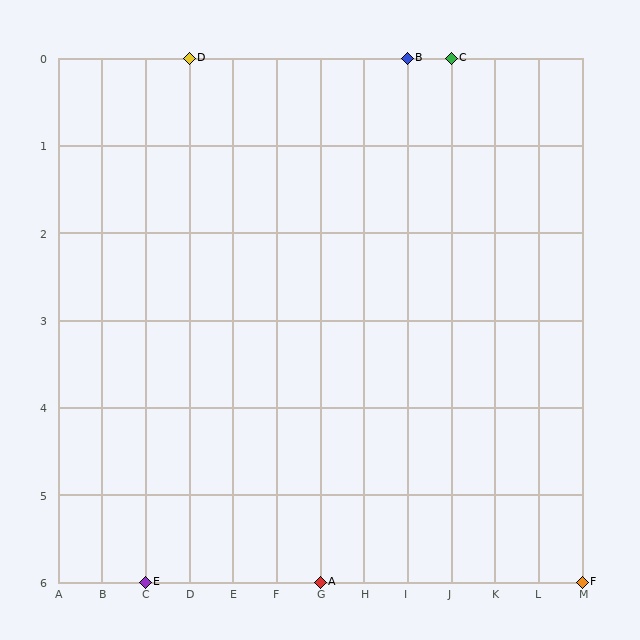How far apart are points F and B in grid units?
Points F and B are 4 columns and 6 rows apart (about 7.2 grid units diagonally).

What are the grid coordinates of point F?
Point F is at grid coordinates (M, 6).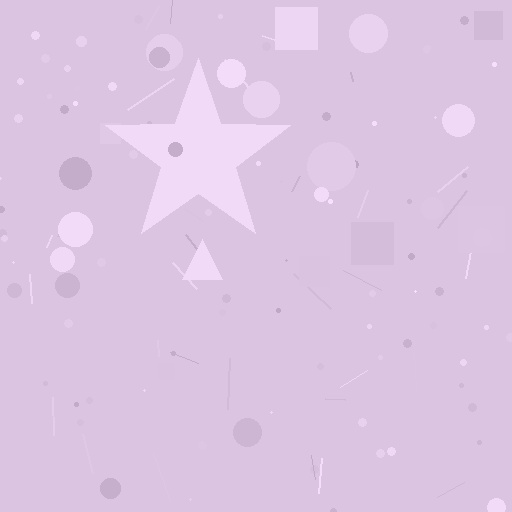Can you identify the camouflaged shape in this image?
The camouflaged shape is a star.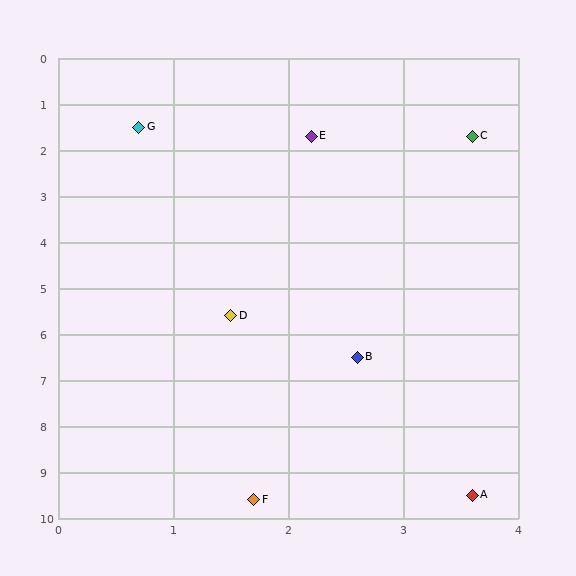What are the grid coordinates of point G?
Point G is at approximately (0.7, 1.5).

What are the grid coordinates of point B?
Point B is at approximately (2.6, 6.5).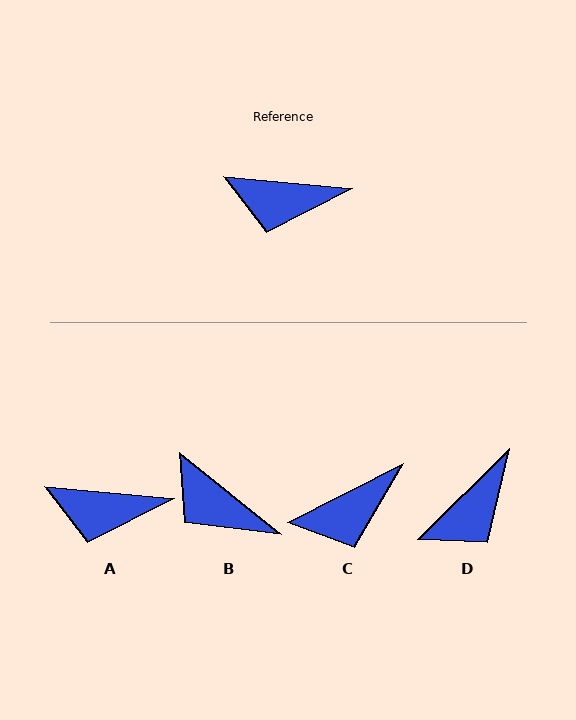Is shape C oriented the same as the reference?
No, it is off by about 33 degrees.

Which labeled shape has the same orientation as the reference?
A.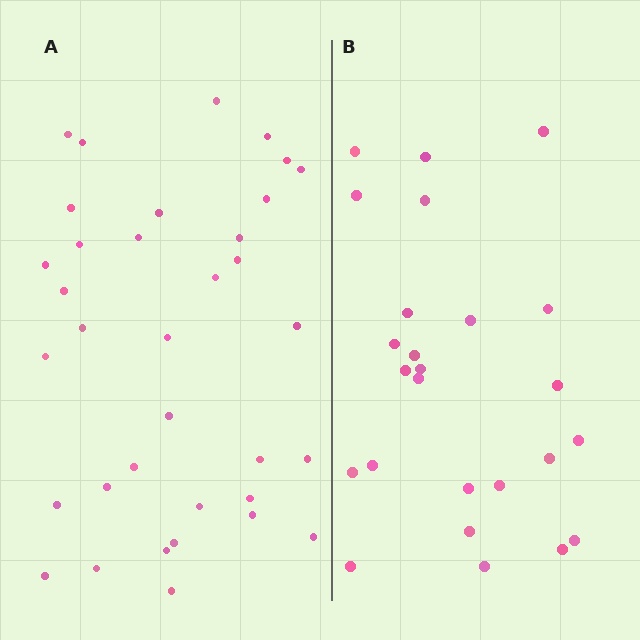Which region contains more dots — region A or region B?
Region A (the left region) has more dots.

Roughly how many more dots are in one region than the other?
Region A has roughly 10 or so more dots than region B.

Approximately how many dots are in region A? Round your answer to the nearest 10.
About 40 dots. (The exact count is 35, which rounds to 40.)